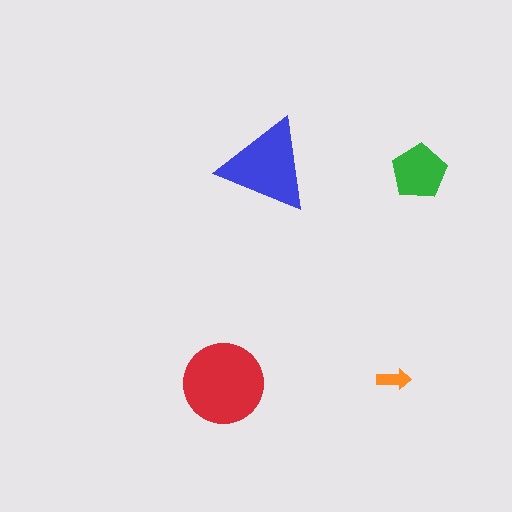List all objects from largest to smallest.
The red circle, the blue triangle, the green pentagon, the orange arrow.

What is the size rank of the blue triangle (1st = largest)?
2nd.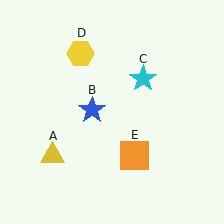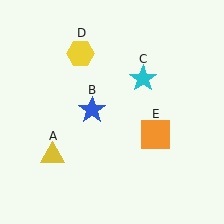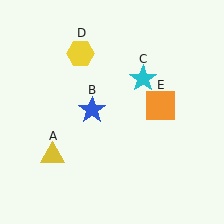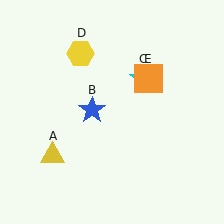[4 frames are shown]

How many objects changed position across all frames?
1 object changed position: orange square (object E).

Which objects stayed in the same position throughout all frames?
Yellow triangle (object A) and blue star (object B) and cyan star (object C) and yellow hexagon (object D) remained stationary.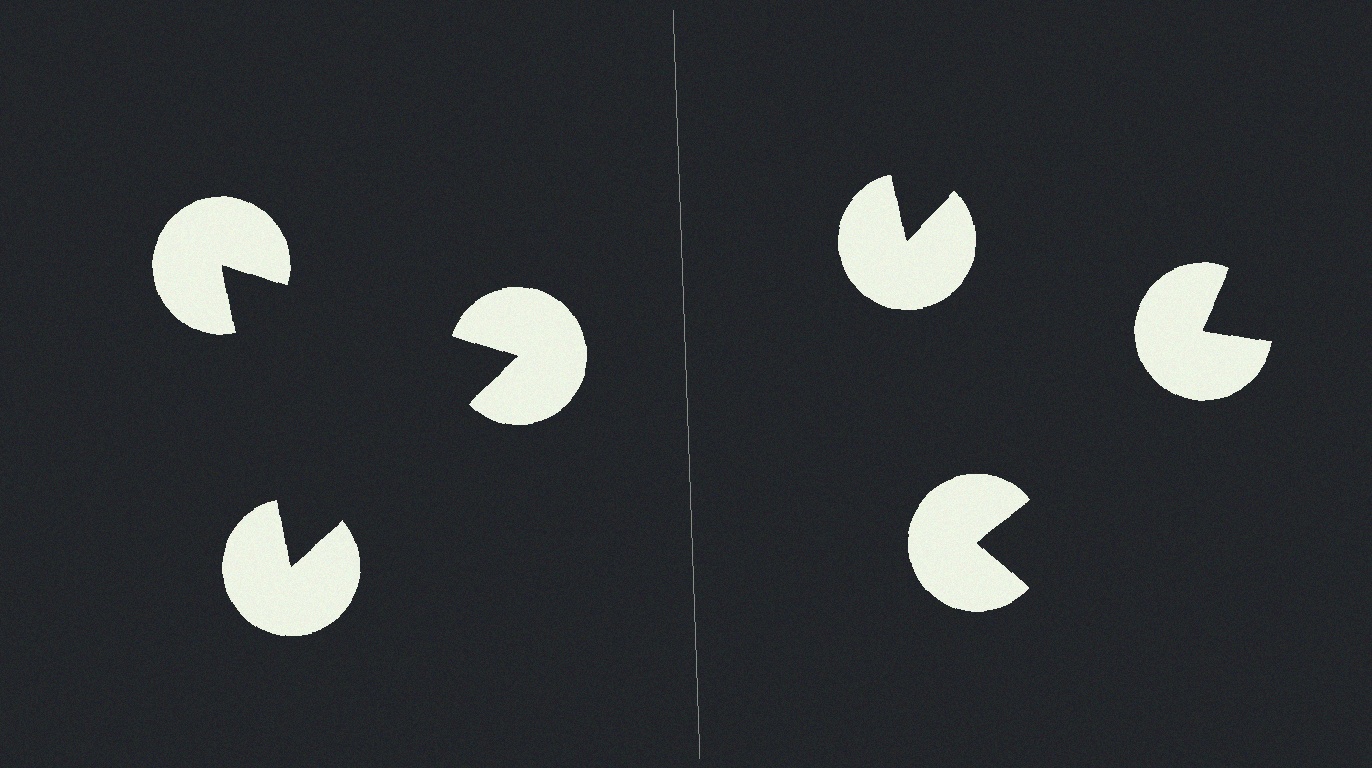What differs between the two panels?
The pac-man discs are positioned identically on both sides; only the wedge orientations differ. On the left they align to a triangle; on the right they are misaligned.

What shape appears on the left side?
An illusory triangle.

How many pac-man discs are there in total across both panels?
6 — 3 on each side.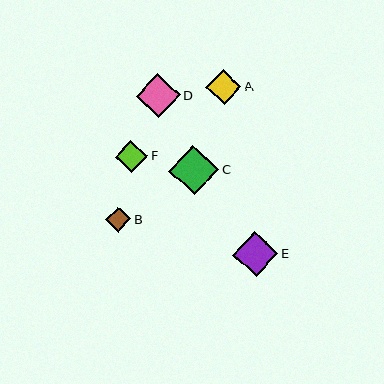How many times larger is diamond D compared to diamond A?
Diamond D is approximately 1.2 times the size of diamond A.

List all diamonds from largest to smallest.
From largest to smallest: C, E, D, A, F, B.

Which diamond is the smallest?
Diamond B is the smallest with a size of approximately 25 pixels.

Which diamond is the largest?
Diamond C is the largest with a size of approximately 50 pixels.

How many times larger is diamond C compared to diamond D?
Diamond C is approximately 1.1 times the size of diamond D.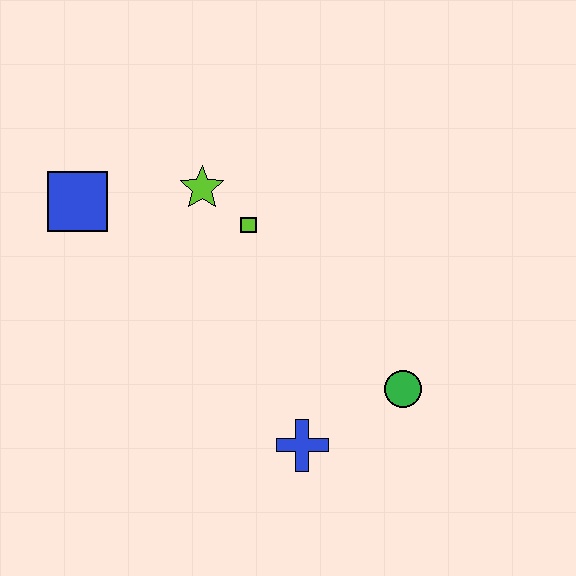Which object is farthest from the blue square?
The green circle is farthest from the blue square.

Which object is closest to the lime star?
The lime square is closest to the lime star.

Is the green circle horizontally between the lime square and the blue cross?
No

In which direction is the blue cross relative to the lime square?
The blue cross is below the lime square.